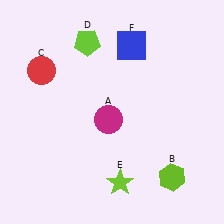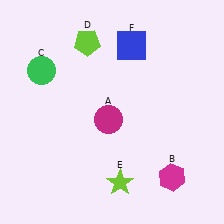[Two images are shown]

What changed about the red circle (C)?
In Image 1, C is red. In Image 2, it changed to green.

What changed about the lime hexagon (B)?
In Image 1, B is lime. In Image 2, it changed to magenta.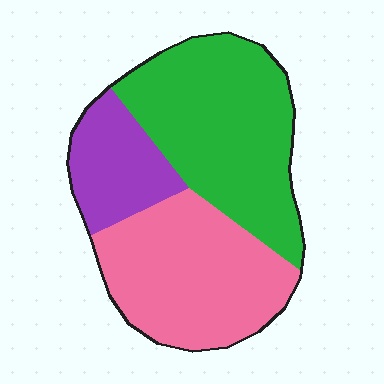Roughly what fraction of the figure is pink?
Pink covers about 40% of the figure.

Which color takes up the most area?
Green, at roughly 45%.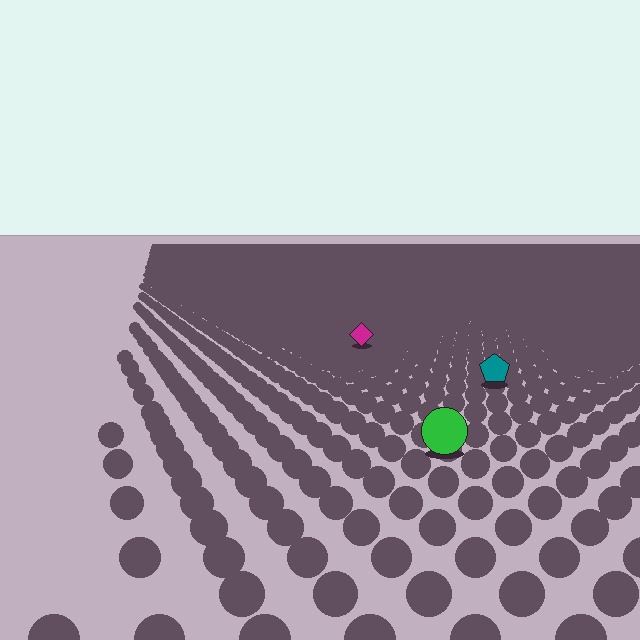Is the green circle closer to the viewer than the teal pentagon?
Yes. The green circle is closer — you can tell from the texture gradient: the ground texture is coarser near it.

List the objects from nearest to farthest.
From nearest to farthest: the green circle, the teal pentagon, the magenta diamond.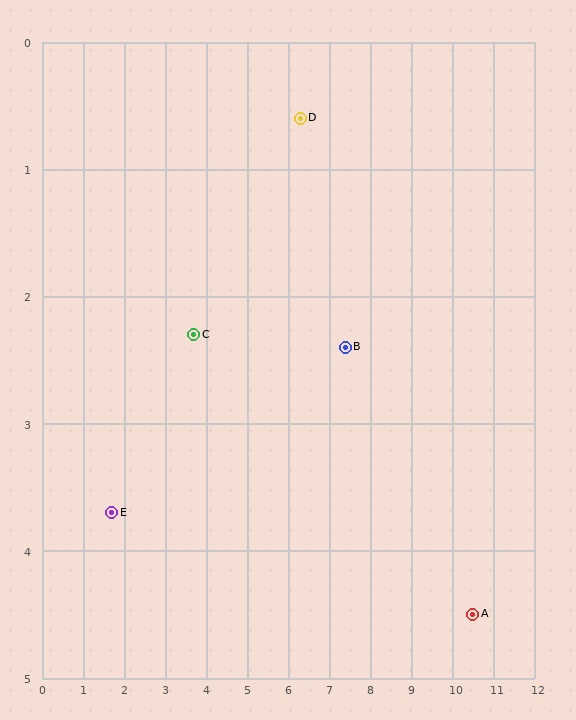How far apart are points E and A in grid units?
Points E and A are about 8.8 grid units apart.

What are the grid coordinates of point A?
Point A is at approximately (10.5, 4.5).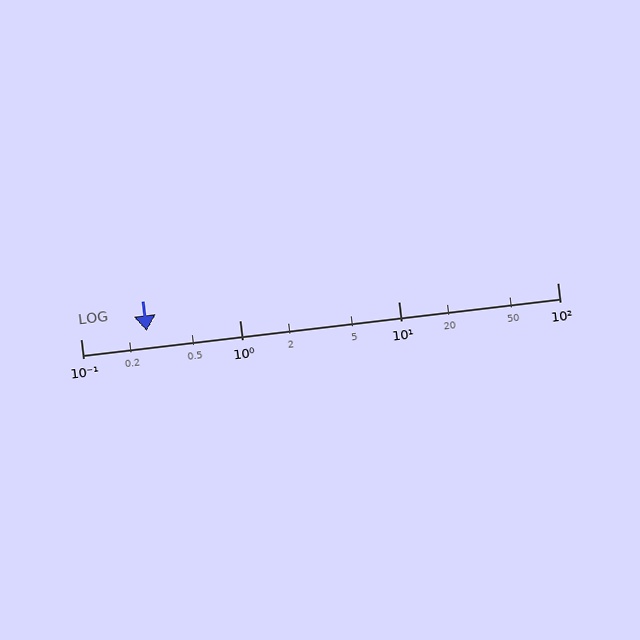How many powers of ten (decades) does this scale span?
The scale spans 3 decades, from 0.1 to 100.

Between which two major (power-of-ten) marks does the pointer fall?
The pointer is between 0.1 and 1.